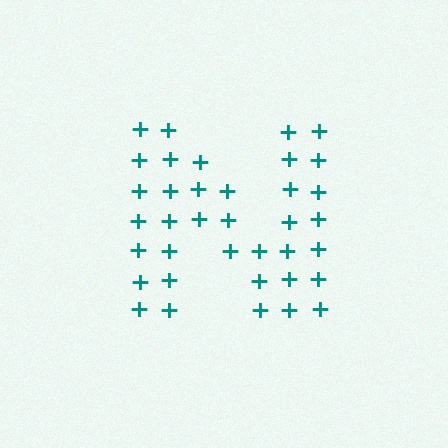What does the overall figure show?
The overall figure shows the letter N.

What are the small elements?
The small elements are plus signs.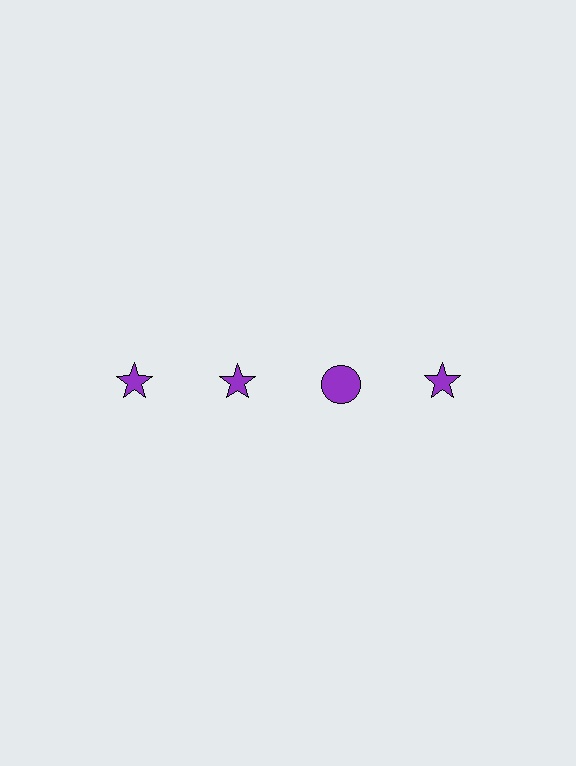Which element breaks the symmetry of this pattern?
The purple circle in the top row, center column breaks the symmetry. All other shapes are purple stars.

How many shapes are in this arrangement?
There are 4 shapes arranged in a grid pattern.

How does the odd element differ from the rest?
It has a different shape: circle instead of star.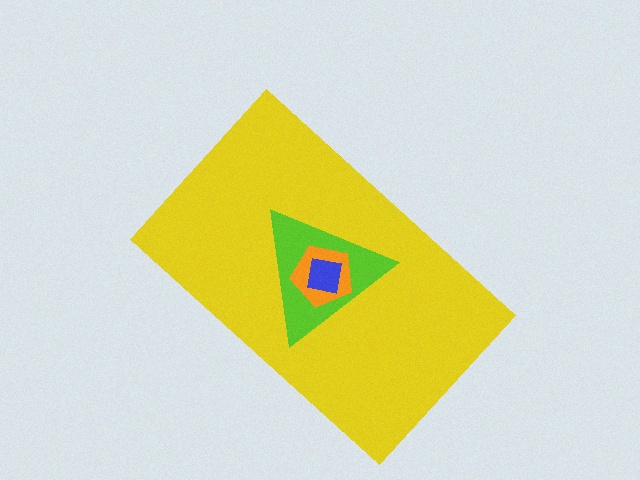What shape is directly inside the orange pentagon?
The blue square.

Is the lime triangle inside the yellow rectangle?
Yes.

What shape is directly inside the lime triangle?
The orange pentagon.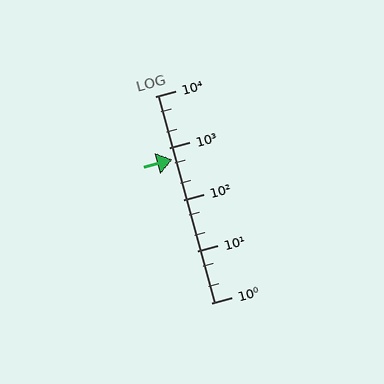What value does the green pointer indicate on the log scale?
The pointer indicates approximately 590.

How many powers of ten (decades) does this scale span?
The scale spans 4 decades, from 1 to 10000.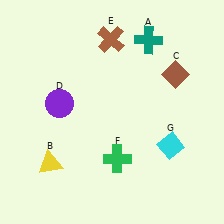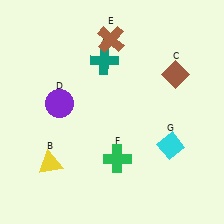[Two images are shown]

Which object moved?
The teal cross (A) moved left.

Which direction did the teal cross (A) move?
The teal cross (A) moved left.